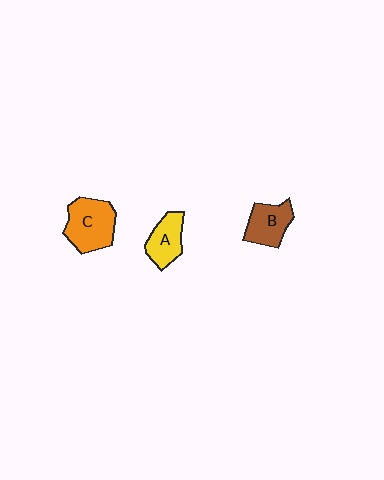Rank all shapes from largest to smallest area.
From largest to smallest: C (orange), B (brown), A (yellow).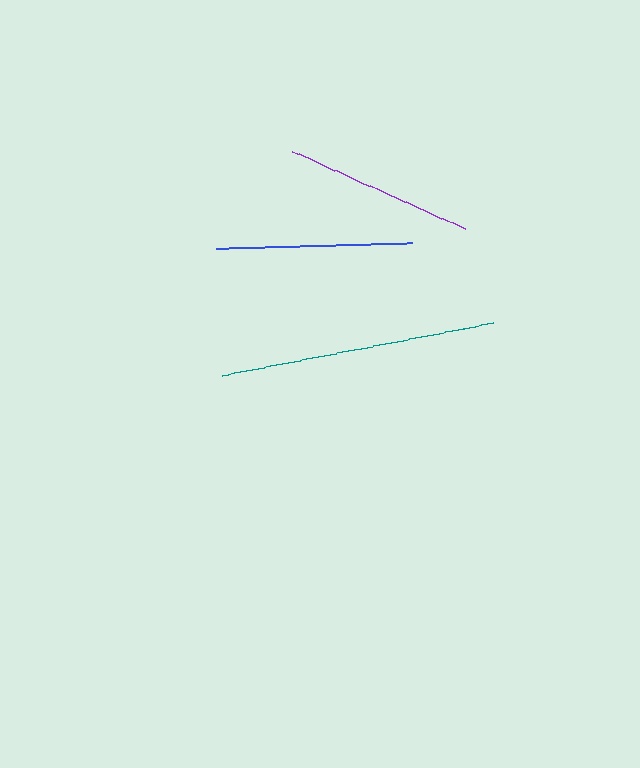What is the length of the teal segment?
The teal segment is approximately 277 pixels long.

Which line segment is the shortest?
The purple line is the shortest at approximately 188 pixels.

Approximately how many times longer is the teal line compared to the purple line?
The teal line is approximately 1.5 times the length of the purple line.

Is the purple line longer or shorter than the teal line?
The teal line is longer than the purple line.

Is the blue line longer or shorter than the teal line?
The teal line is longer than the blue line.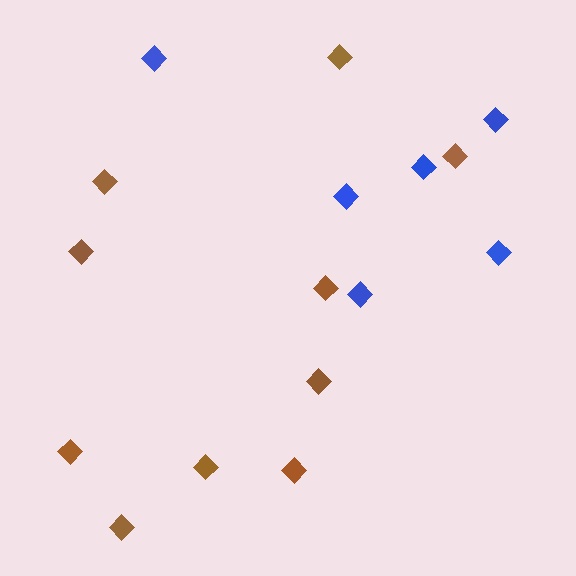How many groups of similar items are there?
There are 2 groups: one group of blue diamonds (6) and one group of brown diamonds (10).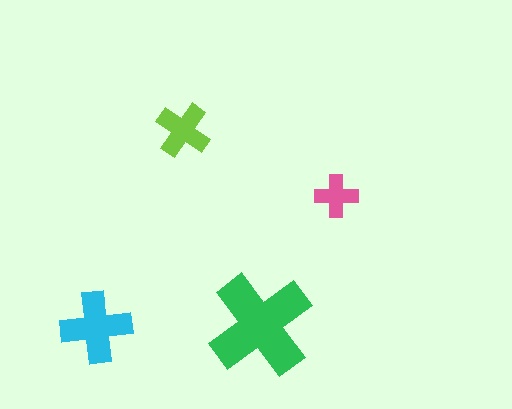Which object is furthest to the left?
The cyan cross is leftmost.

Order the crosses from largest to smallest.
the green one, the cyan one, the lime one, the pink one.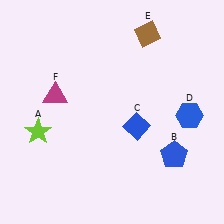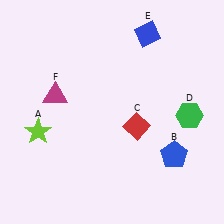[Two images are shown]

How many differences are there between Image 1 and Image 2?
There are 3 differences between the two images.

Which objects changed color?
C changed from blue to red. D changed from blue to green. E changed from brown to blue.